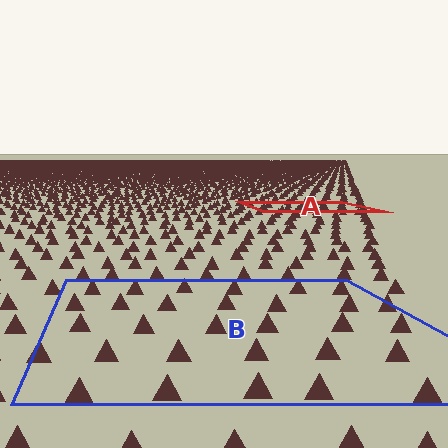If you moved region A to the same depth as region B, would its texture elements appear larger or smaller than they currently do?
They would appear larger. At a closer depth, the same texture elements are projected at a bigger on-screen size.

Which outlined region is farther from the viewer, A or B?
Region A is farther from the viewer — the texture elements inside it appear smaller and more densely packed.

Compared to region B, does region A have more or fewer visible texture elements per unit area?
Region A has more texture elements per unit area — they are packed more densely because it is farther away.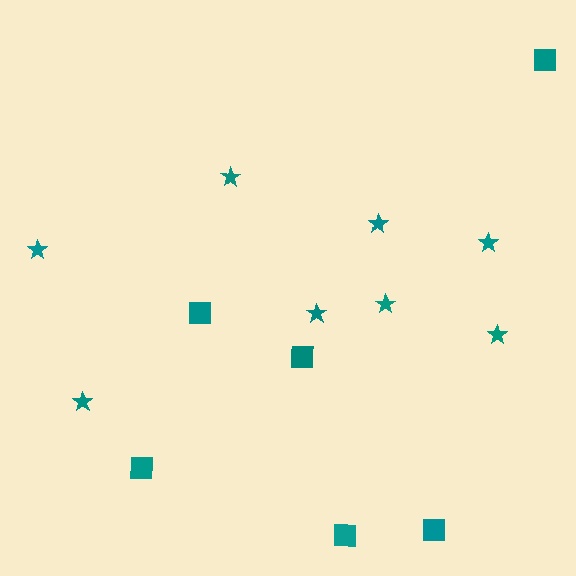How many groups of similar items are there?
There are 2 groups: one group of squares (6) and one group of stars (8).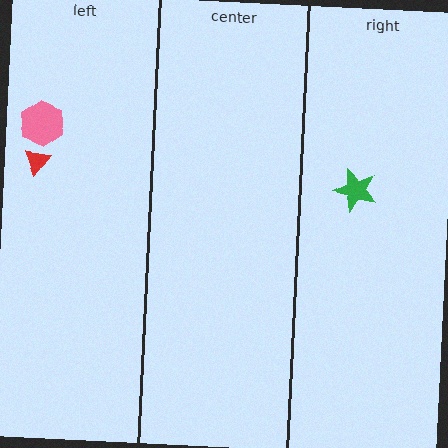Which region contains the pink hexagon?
The left region.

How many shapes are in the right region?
1.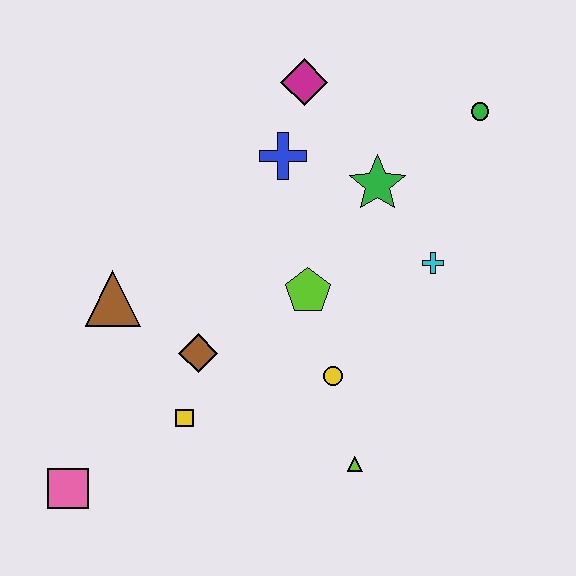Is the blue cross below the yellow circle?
No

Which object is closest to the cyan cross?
The green star is closest to the cyan cross.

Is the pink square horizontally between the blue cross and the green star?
No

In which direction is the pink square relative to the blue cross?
The pink square is below the blue cross.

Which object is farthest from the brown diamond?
The green circle is farthest from the brown diamond.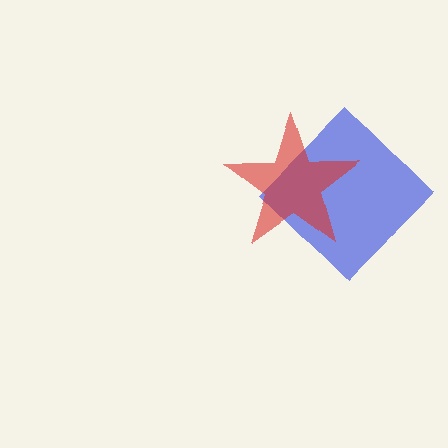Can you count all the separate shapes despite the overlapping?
Yes, there are 2 separate shapes.